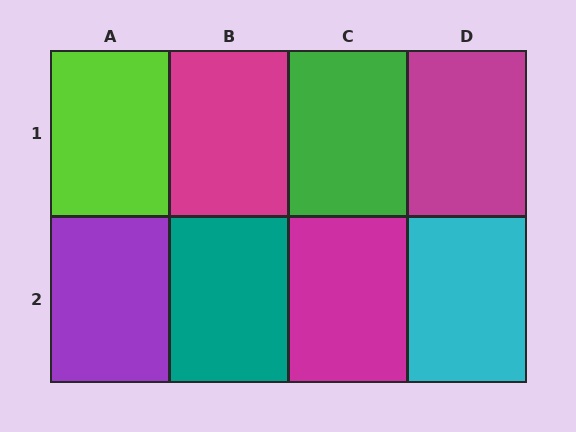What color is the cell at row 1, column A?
Lime.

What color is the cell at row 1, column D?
Magenta.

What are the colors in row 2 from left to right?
Purple, teal, magenta, cyan.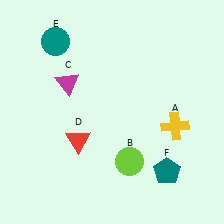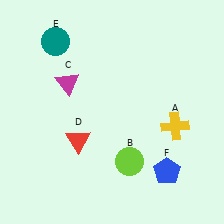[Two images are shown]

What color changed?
The pentagon (F) changed from teal in Image 1 to blue in Image 2.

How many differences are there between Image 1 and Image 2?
There is 1 difference between the two images.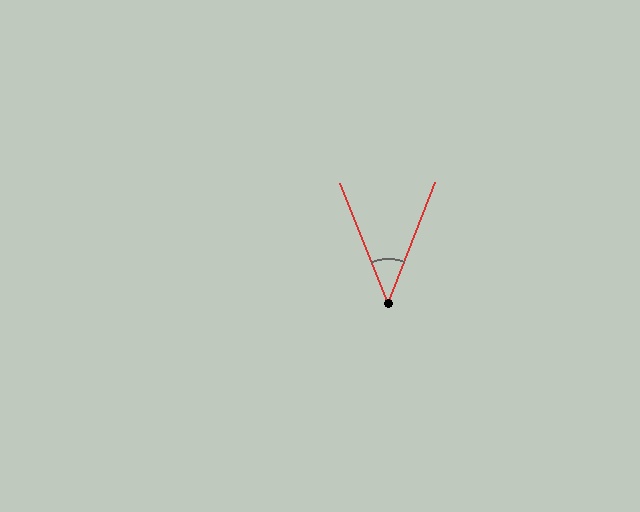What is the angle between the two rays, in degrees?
Approximately 43 degrees.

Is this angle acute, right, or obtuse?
It is acute.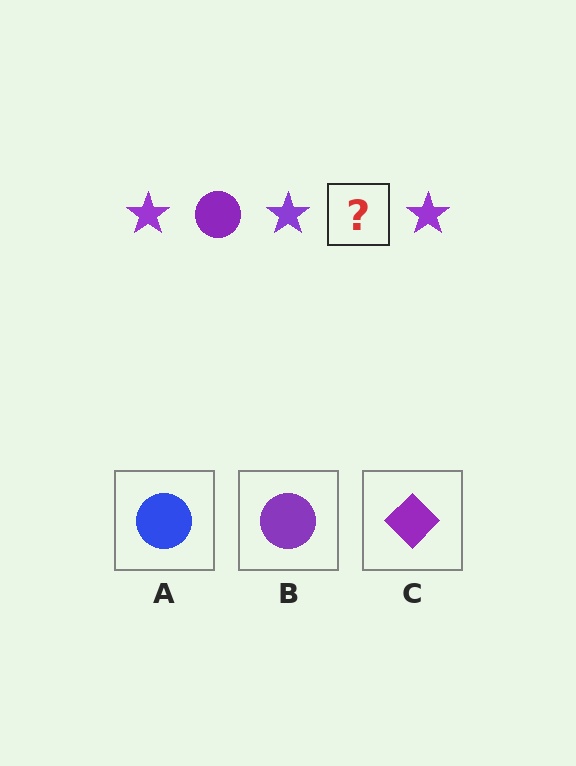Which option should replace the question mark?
Option B.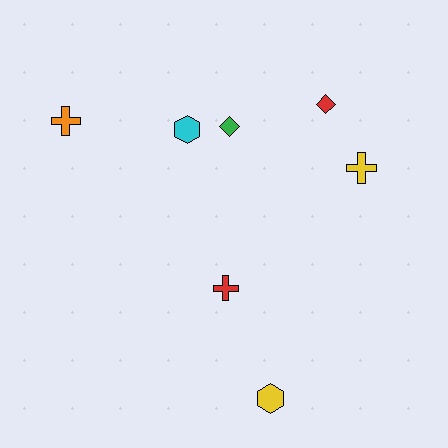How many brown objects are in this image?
There are no brown objects.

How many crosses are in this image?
There are 3 crosses.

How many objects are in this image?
There are 7 objects.